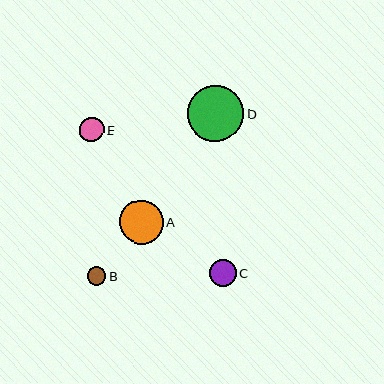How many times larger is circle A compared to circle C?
Circle A is approximately 1.7 times the size of circle C.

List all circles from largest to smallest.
From largest to smallest: D, A, C, E, B.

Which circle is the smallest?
Circle B is the smallest with a size of approximately 19 pixels.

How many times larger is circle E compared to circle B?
Circle E is approximately 1.3 times the size of circle B.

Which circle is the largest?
Circle D is the largest with a size of approximately 57 pixels.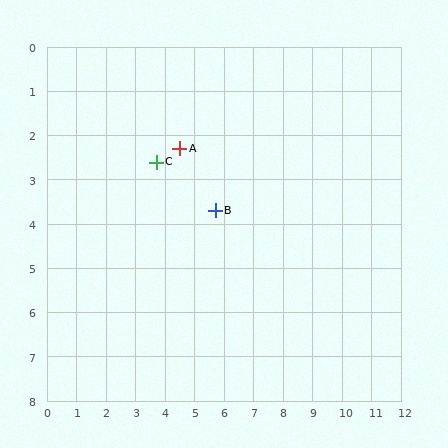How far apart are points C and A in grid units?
Points C and A are about 0.9 grid units apart.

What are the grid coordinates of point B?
Point B is at approximately (5.7, 3.7).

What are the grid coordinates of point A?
Point A is at approximately (4.5, 2.3).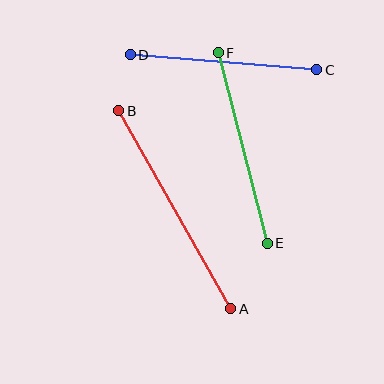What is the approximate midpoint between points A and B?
The midpoint is at approximately (175, 210) pixels.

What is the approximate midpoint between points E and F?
The midpoint is at approximately (243, 148) pixels.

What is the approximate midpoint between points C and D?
The midpoint is at approximately (223, 62) pixels.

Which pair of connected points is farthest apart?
Points A and B are farthest apart.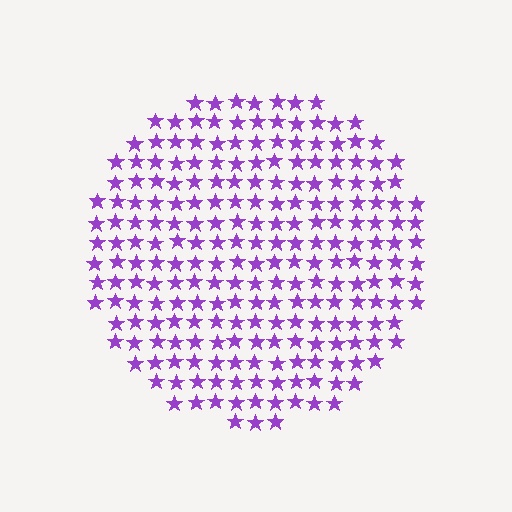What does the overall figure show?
The overall figure shows a circle.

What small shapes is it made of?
It is made of small stars.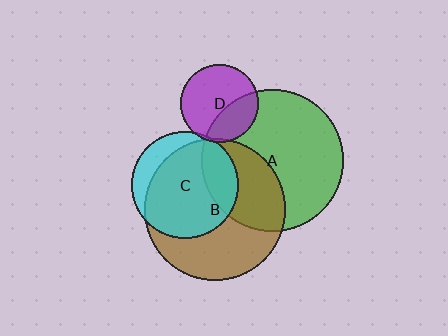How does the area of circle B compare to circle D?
Approximately 3.3 times.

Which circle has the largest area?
Circle A (green).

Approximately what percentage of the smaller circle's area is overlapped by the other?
Approximately 35%.